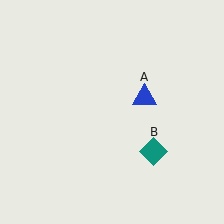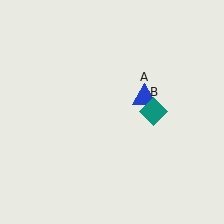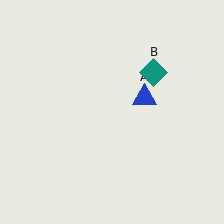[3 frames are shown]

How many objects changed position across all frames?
1 object changed position: teal diamond (object B).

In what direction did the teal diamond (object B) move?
The teal diamond (object B) moved up.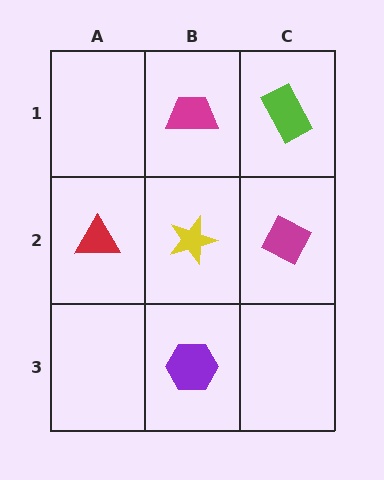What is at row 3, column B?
A purple hexagon.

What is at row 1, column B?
A magenta trapezoid.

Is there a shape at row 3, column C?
No, that cell is empty.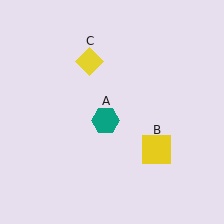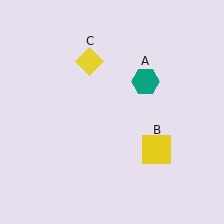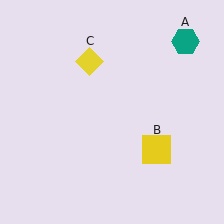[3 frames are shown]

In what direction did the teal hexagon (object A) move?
The teal hexagon (object A) moved up and to the right.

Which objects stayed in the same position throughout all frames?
Yellow square (object B) and yellow diamond (object C) remained stationary.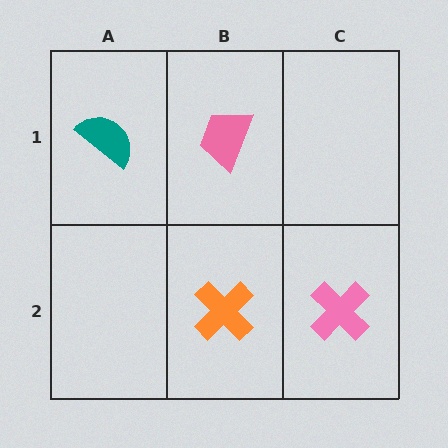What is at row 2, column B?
An orange cross.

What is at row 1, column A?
A teal semicircle.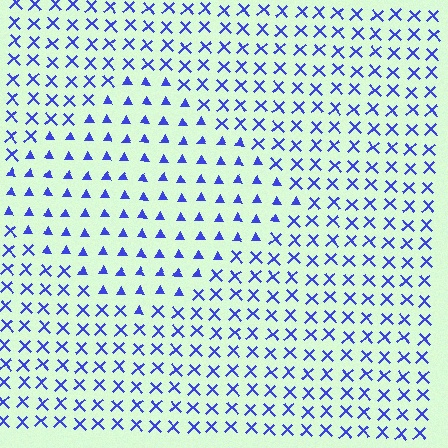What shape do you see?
I see a diamond.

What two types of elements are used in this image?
The image uses triangles inside the diamond region and X marks outside it.